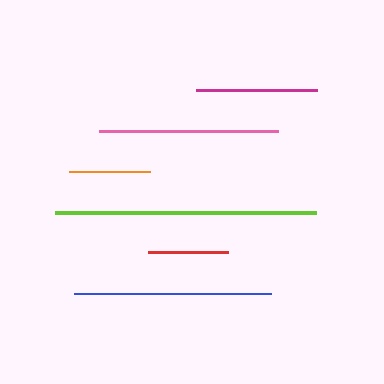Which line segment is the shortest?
The red line is the shortest at approximately 81 pixels.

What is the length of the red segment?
The red segment is approximately 81 pixels long.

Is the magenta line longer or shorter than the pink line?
The pink line is longer than the magenta line.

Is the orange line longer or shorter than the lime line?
The lime line is longer than the orange line.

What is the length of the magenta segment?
The magenta segment is approximately 121 pixels long.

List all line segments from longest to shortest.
From longest to shortest: lime, blue, pink, magenta, orange, red.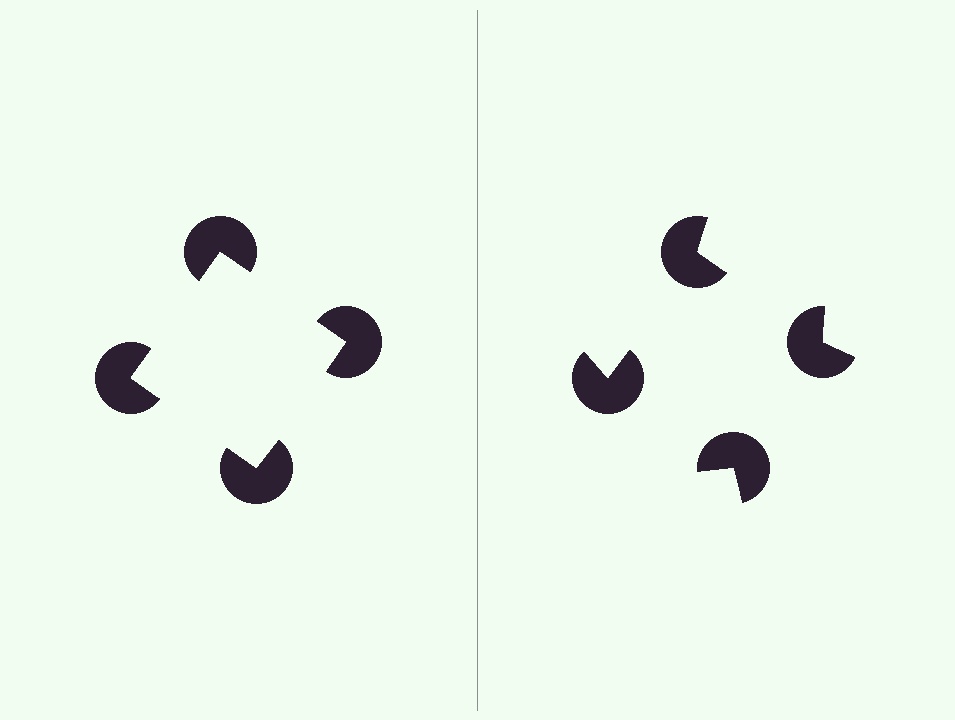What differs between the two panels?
The pac-man discs are positioned identically on both sides; only the wedge orientations differ. On the left they align to a square; on the right they are misaligned.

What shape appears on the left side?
An illusory square.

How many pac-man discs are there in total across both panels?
8 — 4 on each side.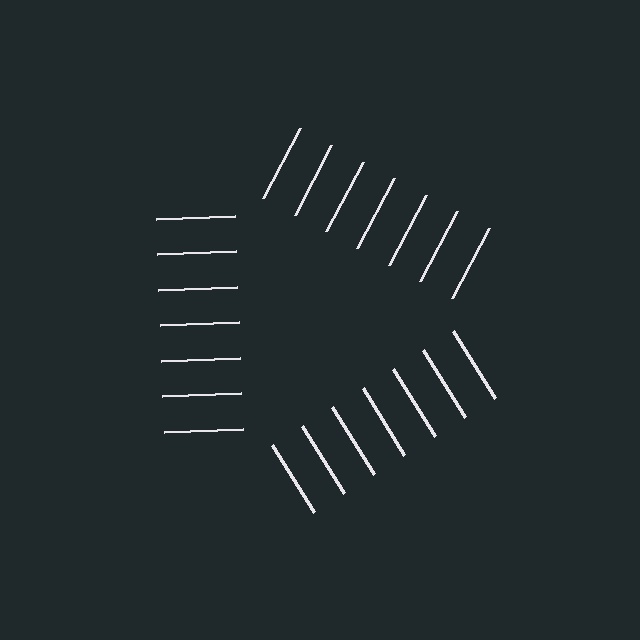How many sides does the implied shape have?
3 sides — the line-ends trace a triangle.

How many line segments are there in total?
21 — 7 along each of the 3 edges.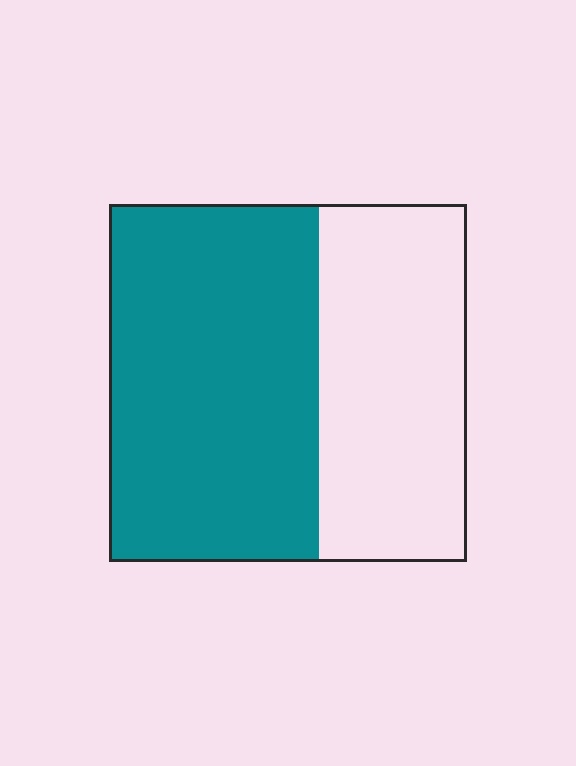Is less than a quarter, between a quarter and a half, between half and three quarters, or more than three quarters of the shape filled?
Between half and three quarters.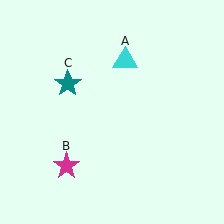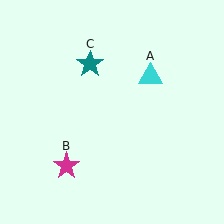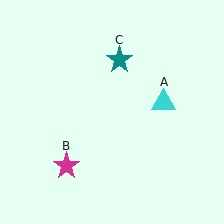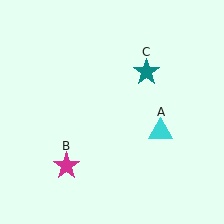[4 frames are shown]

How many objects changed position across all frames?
2 objects changed position: cyan triangle (object A), teal star (object C).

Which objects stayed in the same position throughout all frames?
Magenta star (object B) remained stationary.